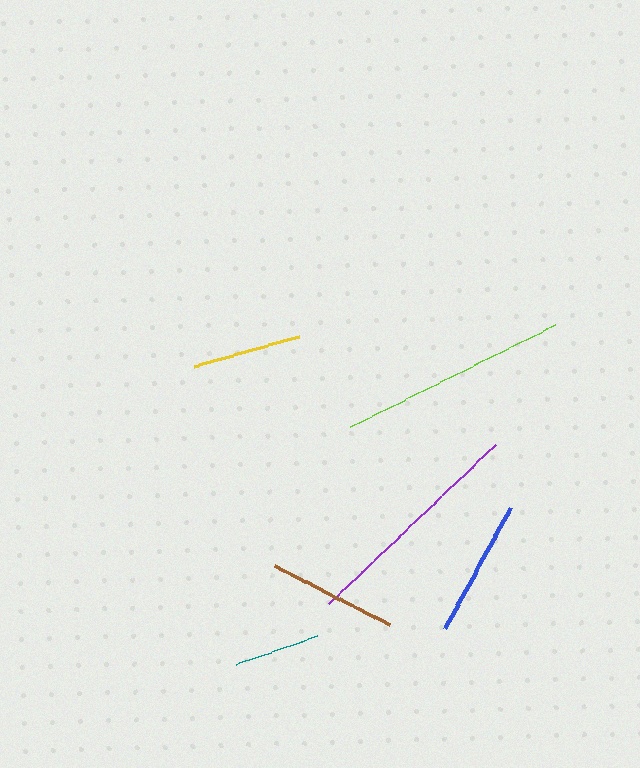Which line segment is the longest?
The purple line is the longest at approximately 229 pixels.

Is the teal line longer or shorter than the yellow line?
The yellow line is longer than the teal line.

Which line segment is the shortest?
The teal line is the shortest at approximately 86 pixels.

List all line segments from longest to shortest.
From longest to shortest: purple, lime, blue, brown, yellow, teal.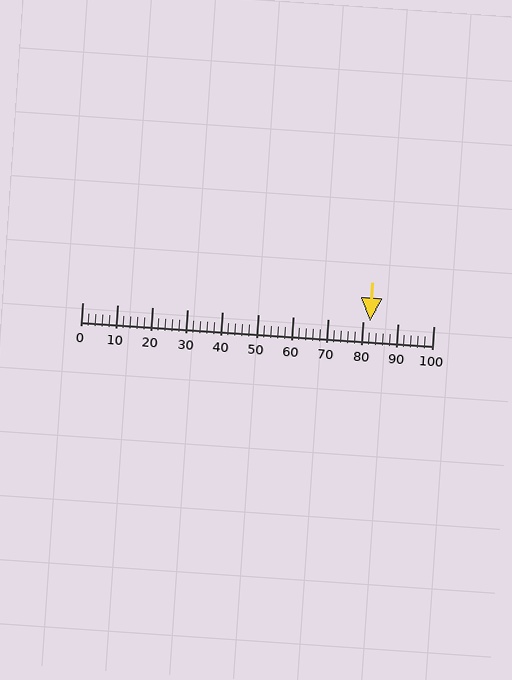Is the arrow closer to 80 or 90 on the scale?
The arrow is closer to 80.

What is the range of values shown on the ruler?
The ruler shows values from 0 to 100.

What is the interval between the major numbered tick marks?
The major tick marks are spaced 10 units apart.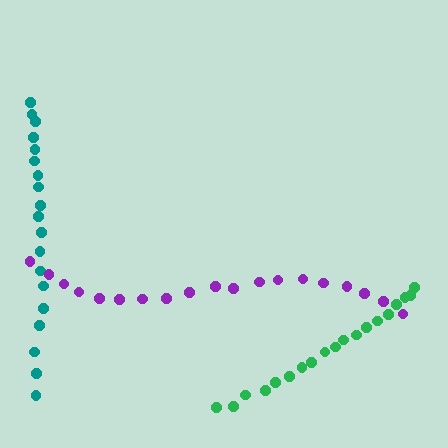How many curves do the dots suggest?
There are 3 distinct paths.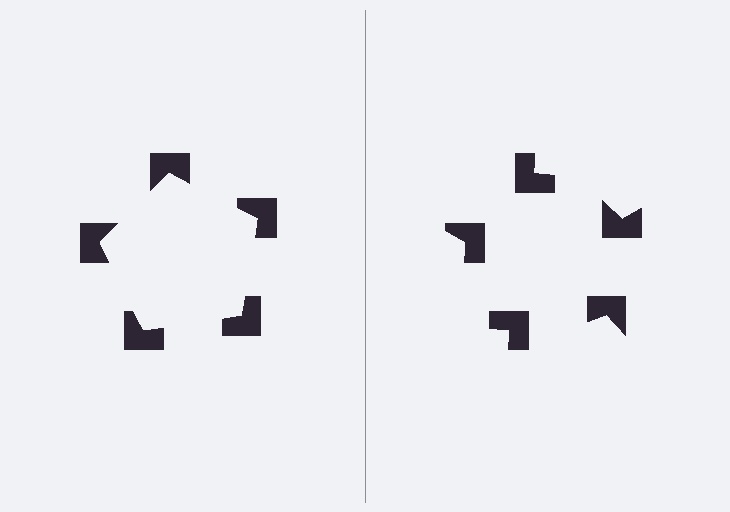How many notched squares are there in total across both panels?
10 — 5 on each side.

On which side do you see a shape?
An illusory pentagon appears on the left side. On the right side the wedge cuts are rotated, so no coherent shape forms.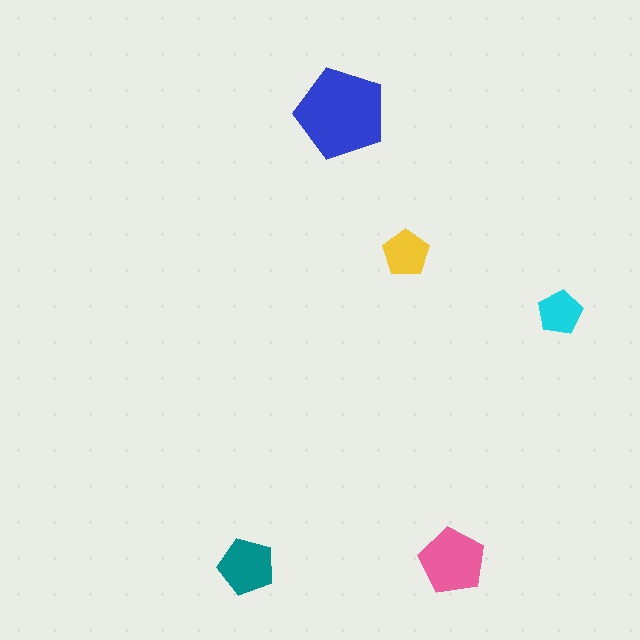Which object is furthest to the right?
The cyan pentagon is rightmost.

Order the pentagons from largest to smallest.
the blue one, the pink one, the teal one, the yellow one, the cyan one.